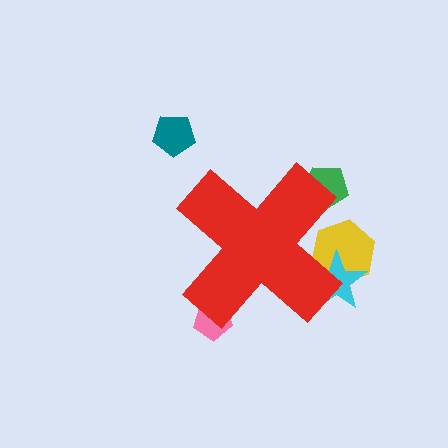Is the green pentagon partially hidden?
Yes, the green pentagon is partially hidden behind the red cross.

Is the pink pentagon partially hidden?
Yes, the pink pentagon is partially hidden behind the red cross.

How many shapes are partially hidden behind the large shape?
4 shapes are partially hidden.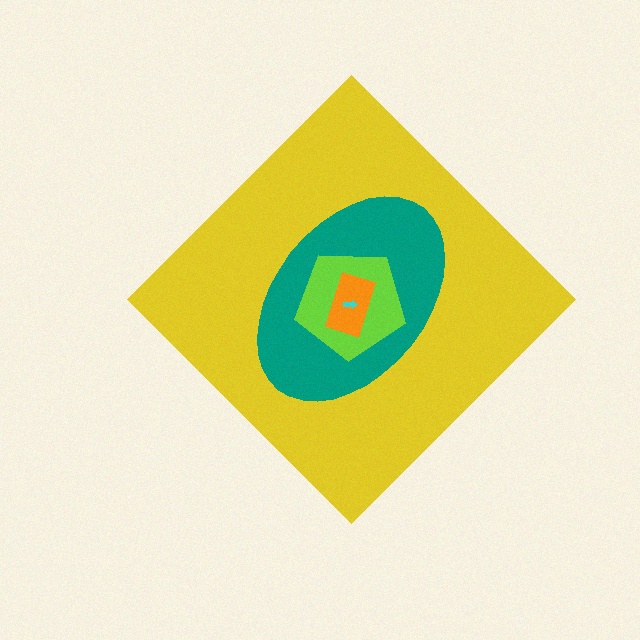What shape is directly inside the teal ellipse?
The lime pentagon.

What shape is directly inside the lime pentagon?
The orange rectangle.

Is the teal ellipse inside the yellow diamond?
Yes.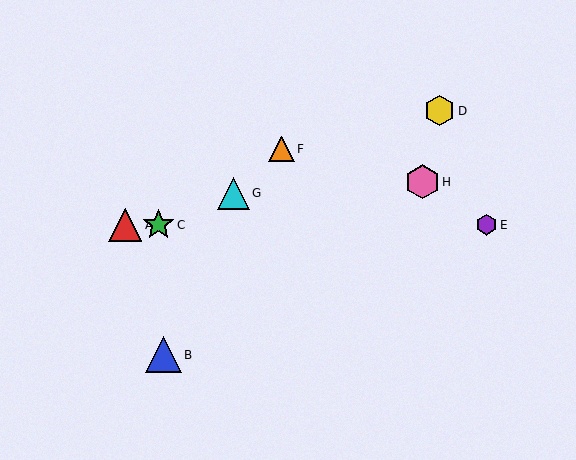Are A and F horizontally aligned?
No, A is at y≈225 and F is at y≈149.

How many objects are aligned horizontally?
3 objects (A, C, E) are aligned horizontally.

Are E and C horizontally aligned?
Yes, both are at y≈225.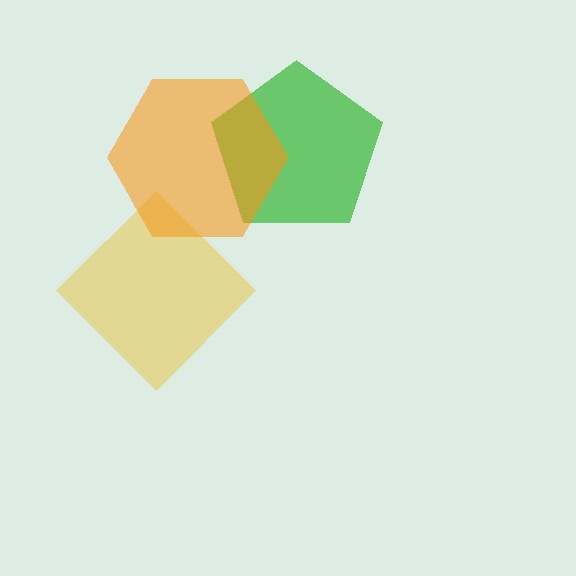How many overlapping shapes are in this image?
There are 3 overlapping shapes in the image.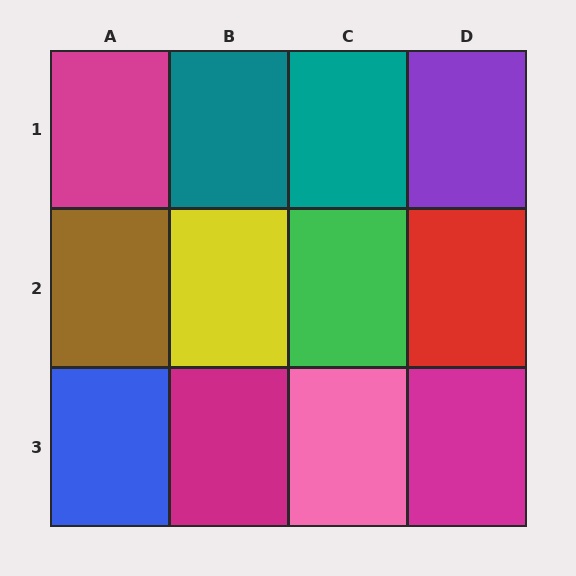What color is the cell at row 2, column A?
Brown.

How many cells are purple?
1 cell is purple.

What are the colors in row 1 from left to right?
Magenta, teal, teal, purple.